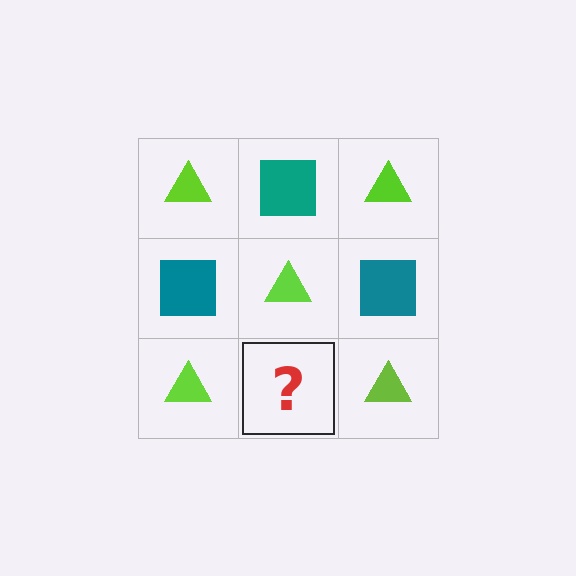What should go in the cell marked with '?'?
The missing cell should contain a teal square.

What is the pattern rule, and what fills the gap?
The rule is that it alternates lime triangle and teal square in a checkerboard pattern. The gap should be filled with a teal square.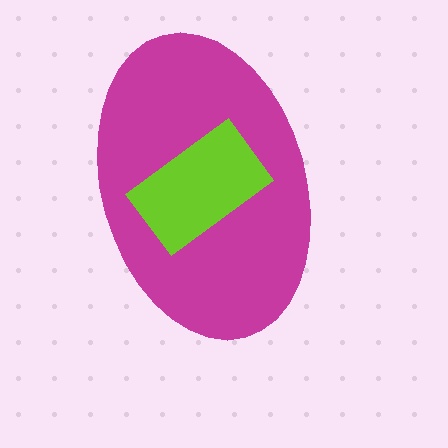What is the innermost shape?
The lime rectangle.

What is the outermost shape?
The magenta ellipse.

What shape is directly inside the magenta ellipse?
The lime rectangle.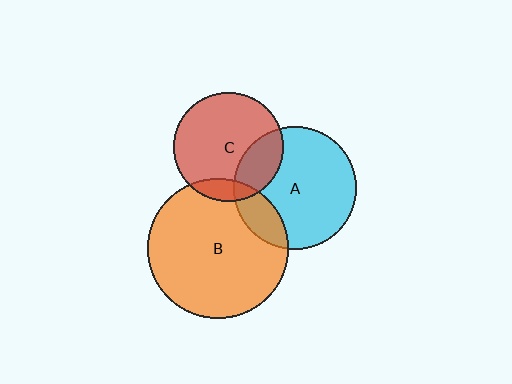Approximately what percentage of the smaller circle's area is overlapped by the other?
Approximately 25%.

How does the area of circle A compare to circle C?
Approximately 1.3 times.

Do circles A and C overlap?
Yes.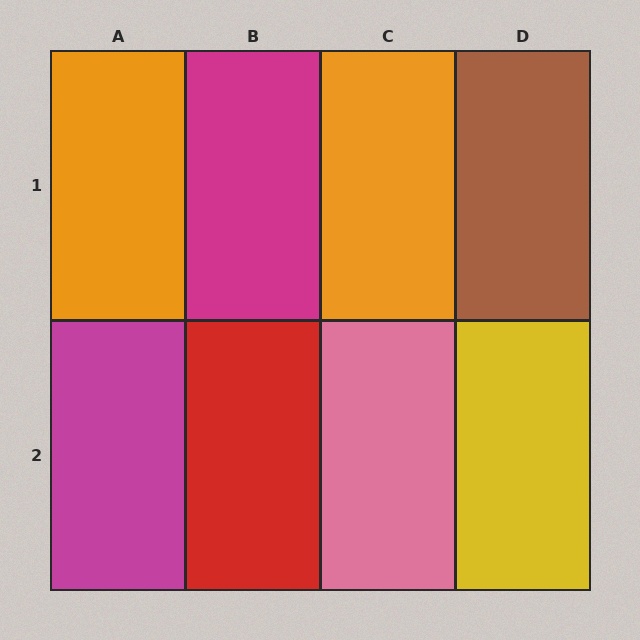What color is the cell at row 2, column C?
Pink.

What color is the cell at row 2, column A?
Magenta.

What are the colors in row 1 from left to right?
Orange, magenta, orange, brown.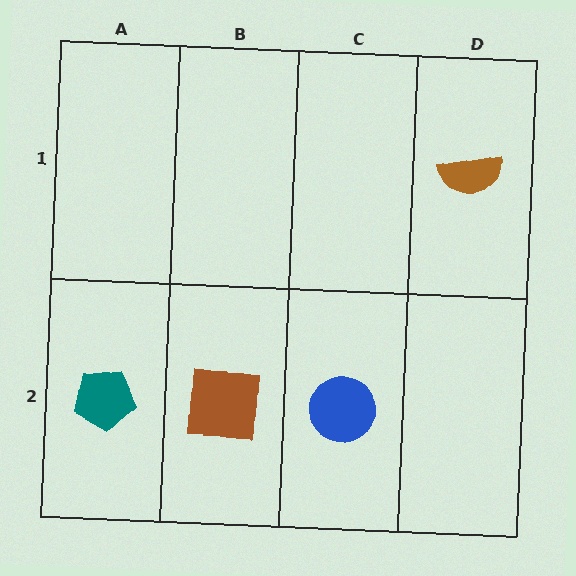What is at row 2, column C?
A blue circle.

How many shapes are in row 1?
1 shape.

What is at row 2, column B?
A brown square.